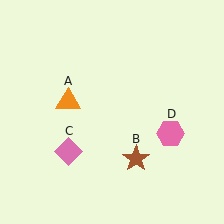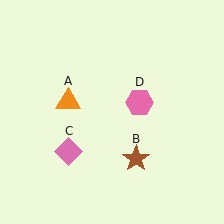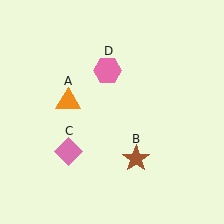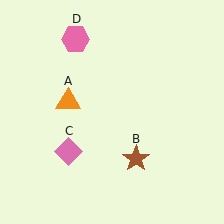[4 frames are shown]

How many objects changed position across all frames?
1 object changed position: pink hexagon (object D).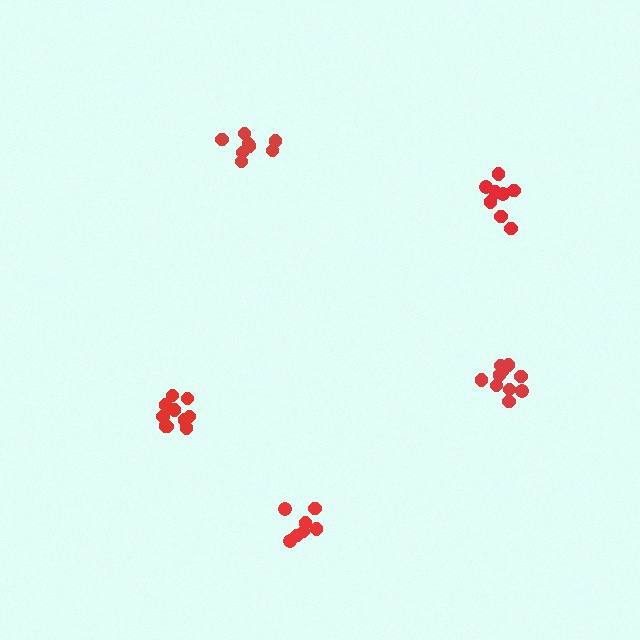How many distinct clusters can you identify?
There are 5 distinct clusters.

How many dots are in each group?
Group 1: 8 dots, Group 2: 10 dots, Group 3: 7 dots, Group 4: 9 dots, Group 5: 10 dots (44 total).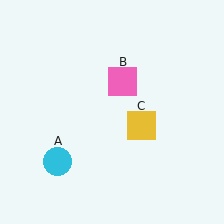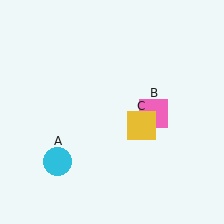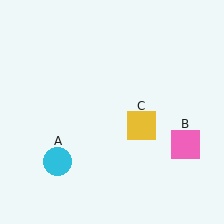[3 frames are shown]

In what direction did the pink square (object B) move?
The pink square (object B) moved down and to the right.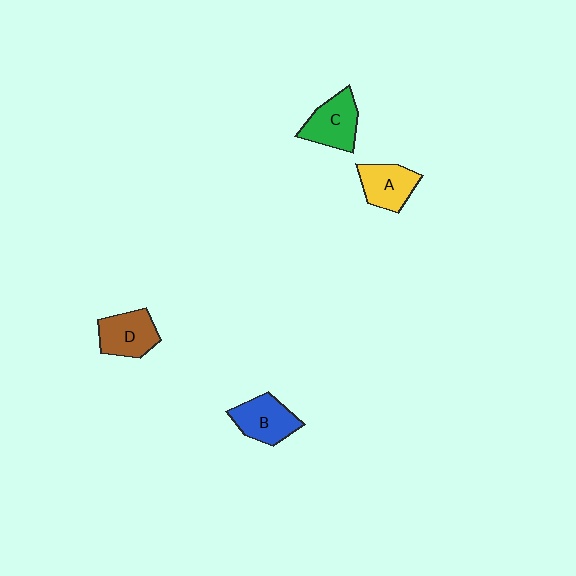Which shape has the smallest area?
Shape A (yellow).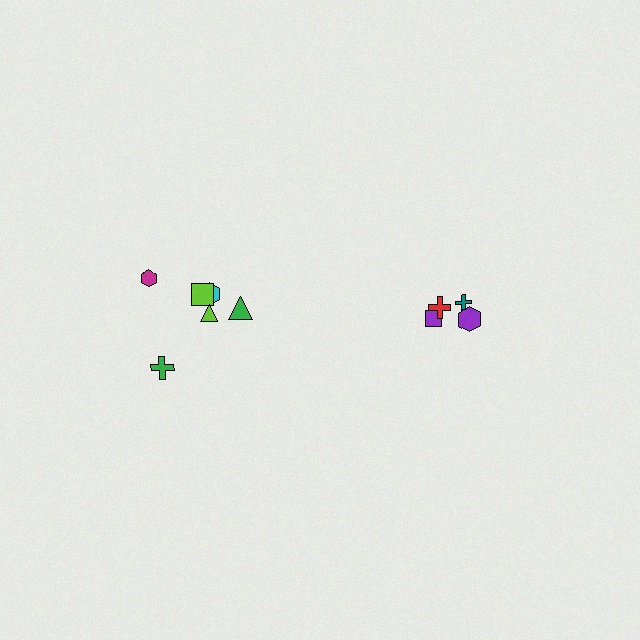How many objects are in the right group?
There are 4 objects.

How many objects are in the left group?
There are 6 objects.